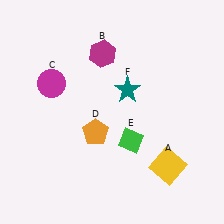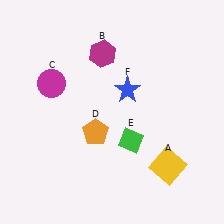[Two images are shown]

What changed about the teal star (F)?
In Image 1, F is teal. In Image 2, it changed to blue.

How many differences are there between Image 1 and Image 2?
There is 1 difference between the two images.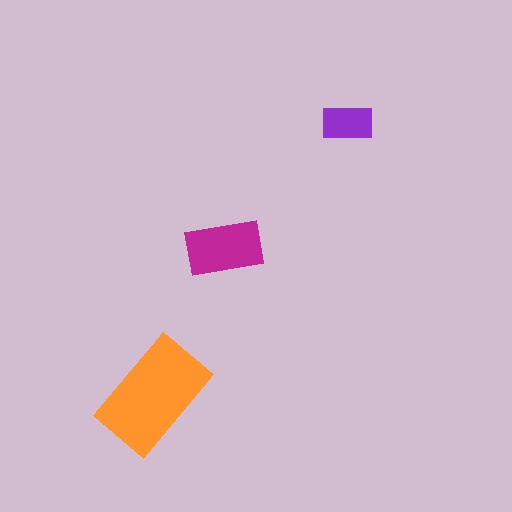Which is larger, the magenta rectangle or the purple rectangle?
The magenta one.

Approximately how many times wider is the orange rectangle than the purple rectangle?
About 2.5 times wider.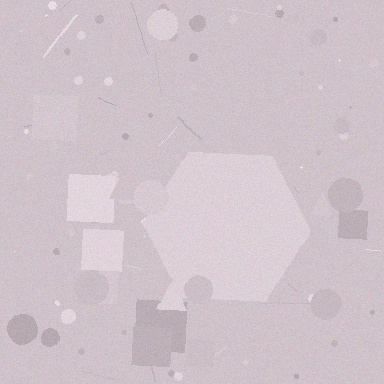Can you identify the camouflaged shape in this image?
The camouflaged shape is a hexagon.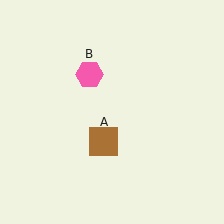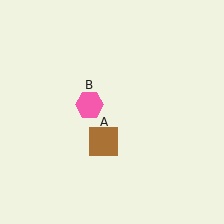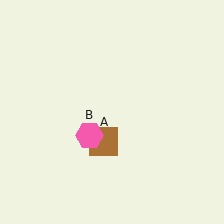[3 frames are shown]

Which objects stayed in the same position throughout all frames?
Brown square (object A) remained stationary.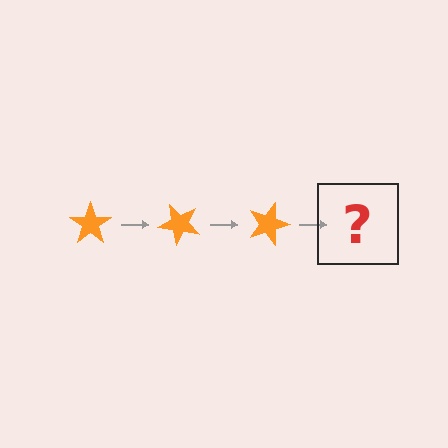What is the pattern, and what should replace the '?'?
The pattern is that the star rotates 45 degrees each step. The '?' should be an orange star rotated 135 degrees.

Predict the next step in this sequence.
The next step is an orange star rotated 135 degrees.